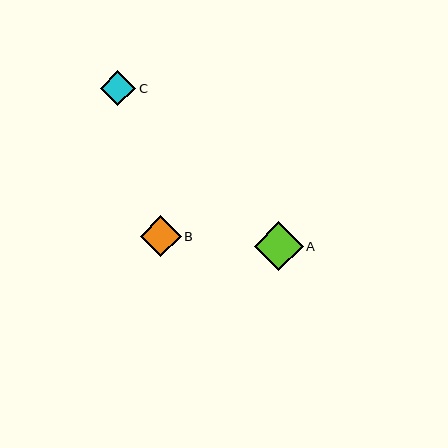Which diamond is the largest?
Diamond A is the largest with a size of approximately 49 pixels.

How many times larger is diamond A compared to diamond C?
Diamond A is approximately 1.4 times the size of diamond C.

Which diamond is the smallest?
Diamond C is the smallest with a size of approximately 35 pixels.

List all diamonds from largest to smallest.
From largest to smallest: A, B, C.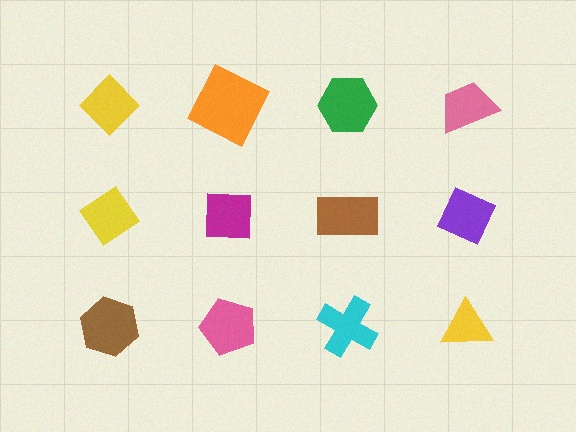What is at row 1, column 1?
A yellow diamond.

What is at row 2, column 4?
A purple diamond.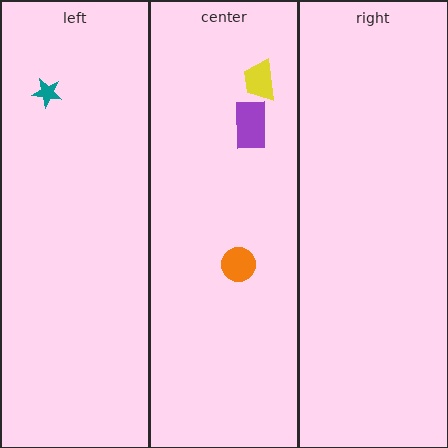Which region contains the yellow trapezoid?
The center region.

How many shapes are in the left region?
1.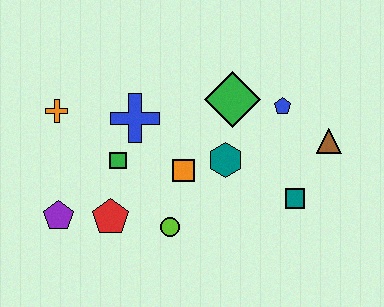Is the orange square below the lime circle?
No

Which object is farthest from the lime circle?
The brown triangle is farthest from the lime circle.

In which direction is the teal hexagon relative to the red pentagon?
The teal hexagon is to the right of the red pentagon.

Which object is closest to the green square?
The blue cross is closest to the green square.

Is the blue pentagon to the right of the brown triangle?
No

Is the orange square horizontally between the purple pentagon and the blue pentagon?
Yes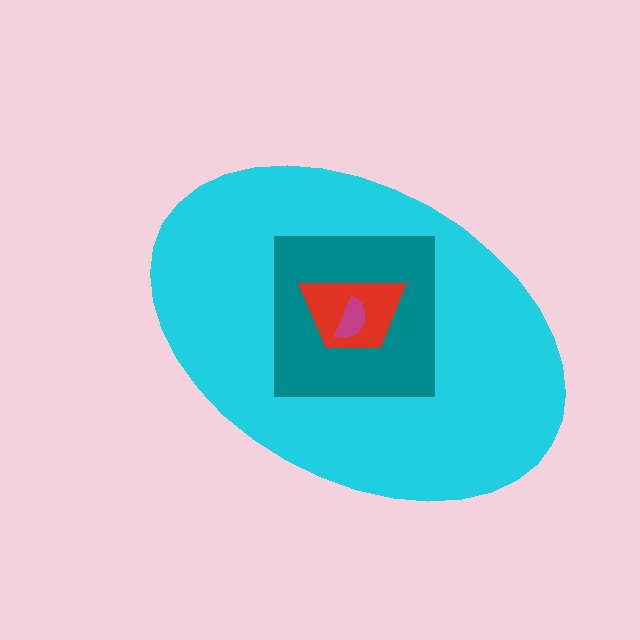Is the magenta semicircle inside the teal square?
Yes.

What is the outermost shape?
The cyan ellipse.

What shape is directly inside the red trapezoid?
The magenta semicircle.